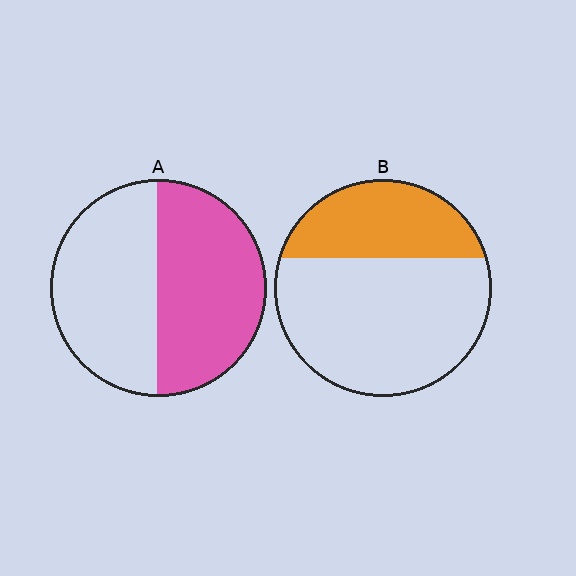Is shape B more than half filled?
No.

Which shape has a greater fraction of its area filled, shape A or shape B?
Shape A.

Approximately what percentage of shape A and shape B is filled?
A is approximately 50% and B is approximately 35%.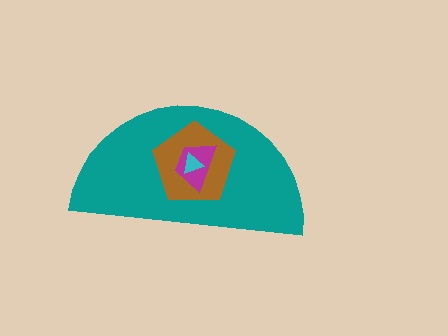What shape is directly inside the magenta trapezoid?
The cyan triangle.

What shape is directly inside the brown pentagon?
The magenta trapezoid.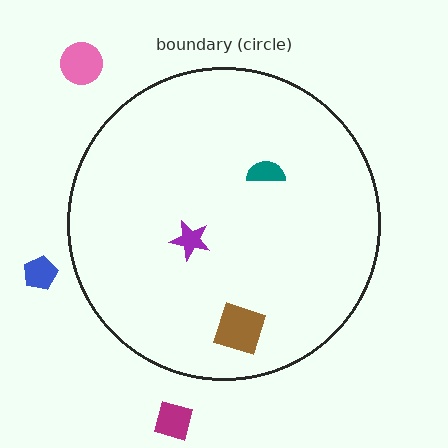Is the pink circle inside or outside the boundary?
Outside.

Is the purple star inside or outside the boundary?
Inside.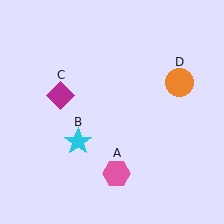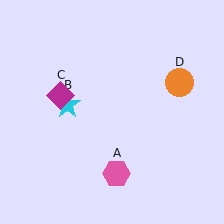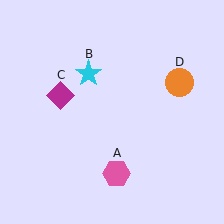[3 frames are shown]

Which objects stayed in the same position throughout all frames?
Pink hexagon (object A) and magenta diamond (object C) and orange circle (object D) remained stationary.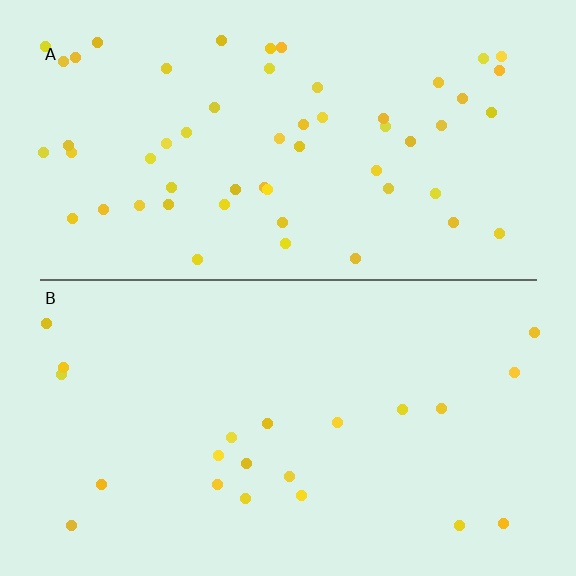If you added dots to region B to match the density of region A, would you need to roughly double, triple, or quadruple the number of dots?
Approximately triple.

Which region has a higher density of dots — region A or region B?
A (the top).